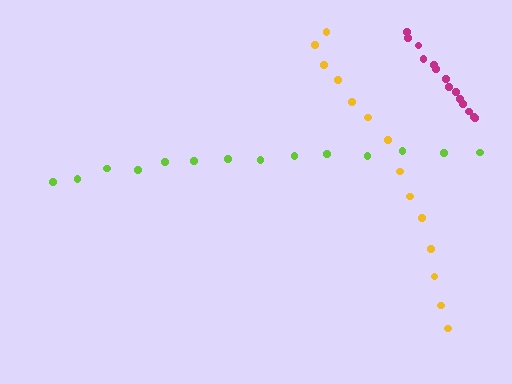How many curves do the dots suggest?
There are 3 distinct paths.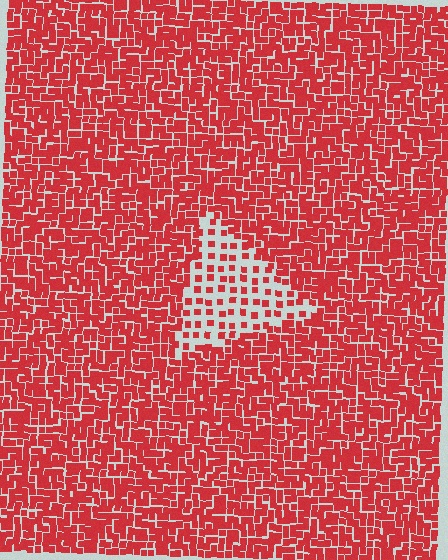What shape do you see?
I see a triangle.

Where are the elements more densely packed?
The elements are more densely packed outside the triangle boundary.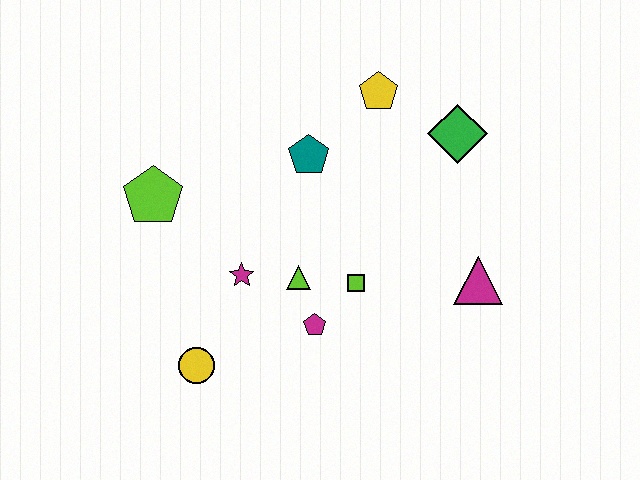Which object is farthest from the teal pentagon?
The yellow circle is farthest from the teal pentagon.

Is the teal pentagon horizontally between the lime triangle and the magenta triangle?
Yes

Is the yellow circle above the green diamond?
No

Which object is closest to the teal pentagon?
The yellow pentagon is closest to the teal pentagon.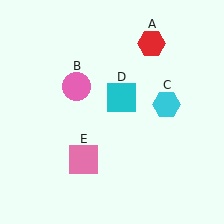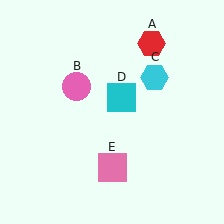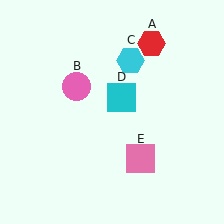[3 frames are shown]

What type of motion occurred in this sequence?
The cyan hexagon (object C), pink square (object E) rotated counterclockwise around the center of the scene.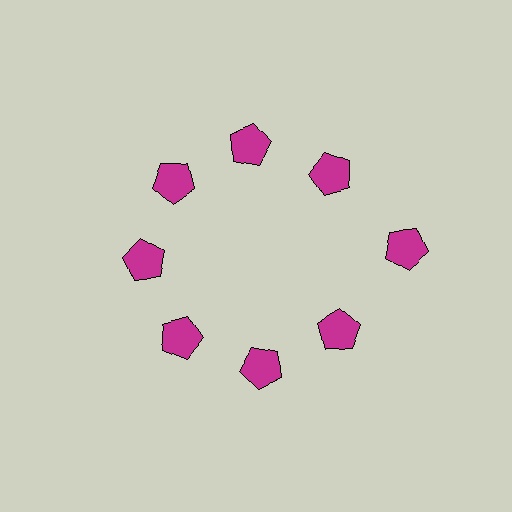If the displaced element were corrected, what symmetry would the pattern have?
It would have 8-fold rotational symmetry — the pattern would map onto itself every 45 degrees.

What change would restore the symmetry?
The symmetry would be restored by moving it inward, back onto the ring so that all 8 pentagons sit at equal angles and equal distance from the center.